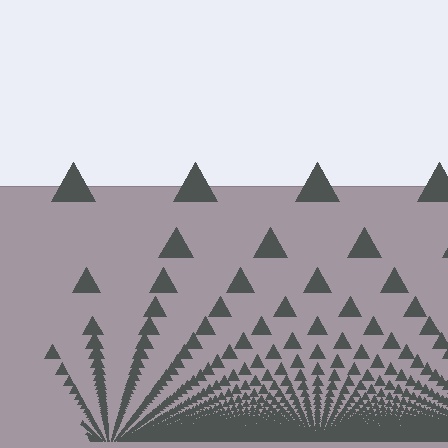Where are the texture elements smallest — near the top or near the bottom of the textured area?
Near the bottom.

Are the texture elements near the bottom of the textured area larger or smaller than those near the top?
Smaller. The gradient is inverted — elements near the bottom are smaller and denser.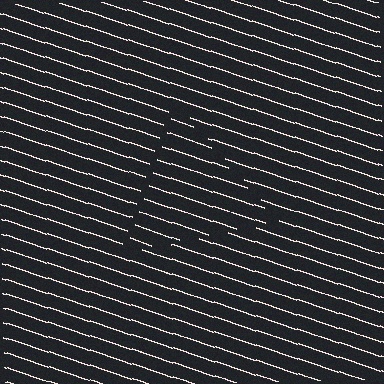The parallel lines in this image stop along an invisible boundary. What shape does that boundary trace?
An illusory triangle. The interior of the shape contains the same grating, shifted by half a period — the contour is defined by the phase discontinuity where line-ends from the inner and outer gratings abut.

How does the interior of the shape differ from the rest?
The interior of the shape contains the same grating, shifted by half a period — the contour is defined by the phase discontinuity where line-ends from the inner and outer gratings abut.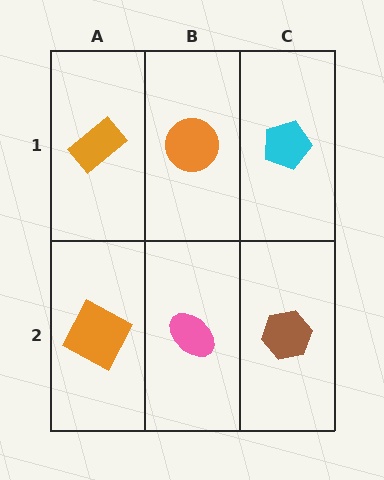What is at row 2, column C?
A brown hexagon.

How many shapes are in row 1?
3 shapes.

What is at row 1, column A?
An orange rectangle.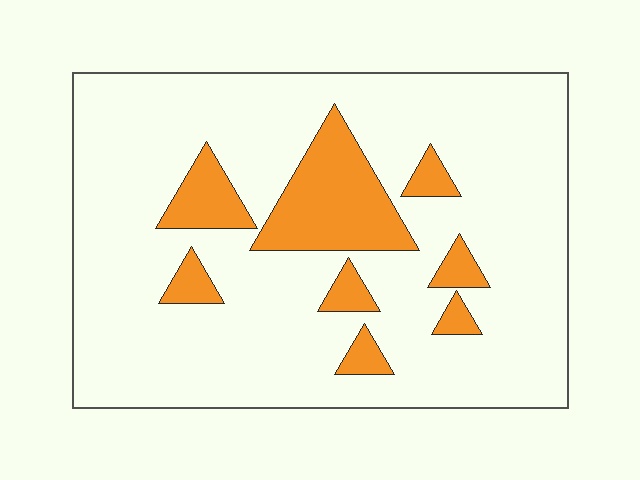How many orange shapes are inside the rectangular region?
8.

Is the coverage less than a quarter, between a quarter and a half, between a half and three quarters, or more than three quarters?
Less than a quarter.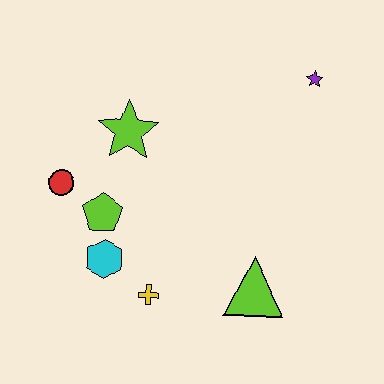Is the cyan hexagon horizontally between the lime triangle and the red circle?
Yes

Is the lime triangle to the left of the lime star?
No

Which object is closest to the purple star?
The lime star is closest to the purple star.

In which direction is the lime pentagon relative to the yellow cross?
The lime pentagon is above the yellow cross.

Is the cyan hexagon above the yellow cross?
Yes